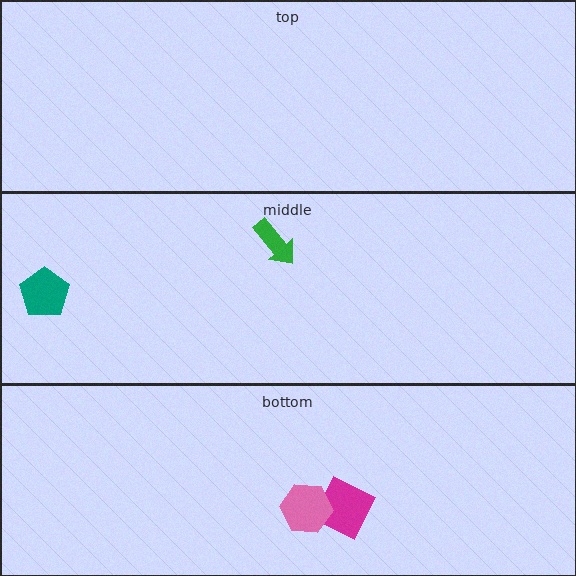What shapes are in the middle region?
The teal pentagon, the green arrow.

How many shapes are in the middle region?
2.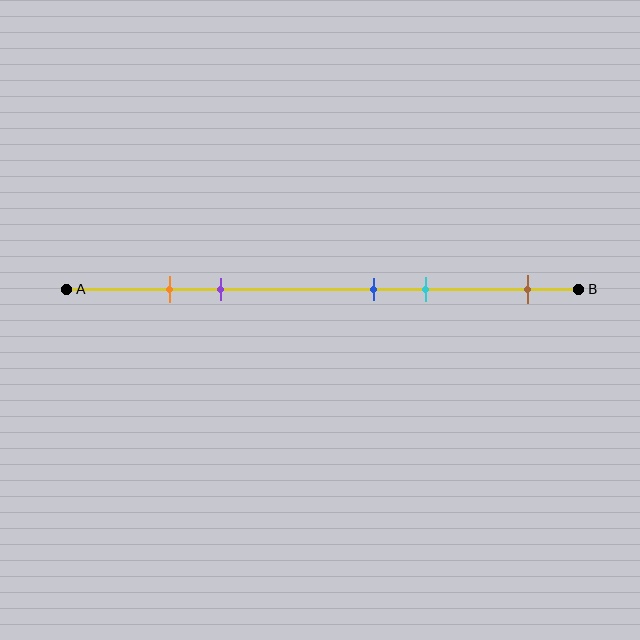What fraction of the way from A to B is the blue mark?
The blue mark is approximately 60% (0.6) of the way from A to B.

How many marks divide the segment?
There are 5 marks dividing the segment.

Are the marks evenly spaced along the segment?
No, the marks are not evenly spaced.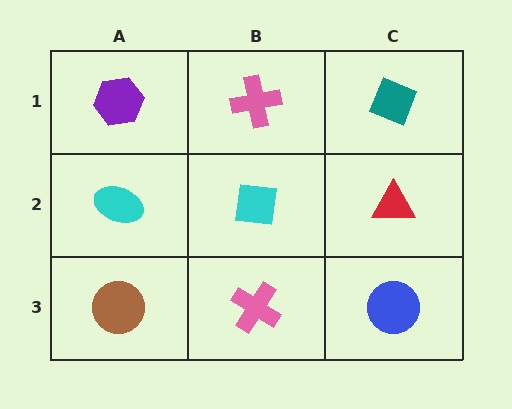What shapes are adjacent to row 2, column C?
A teal diamond (row 1, column C), a blue circle (row 3, column C), a cyan square (row 2, column B).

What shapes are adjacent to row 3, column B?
A cyan square (row 2, column B), a brown circle (row 3, column A), a blue circle (row 3, column C).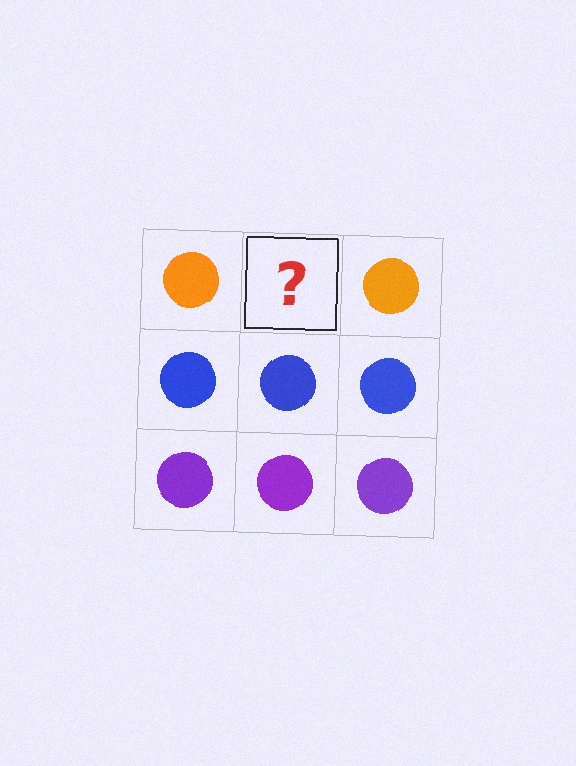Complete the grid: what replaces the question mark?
The question mark should be replaced with an orange circle.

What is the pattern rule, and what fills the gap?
The rule is that each row has a consistent color. The gap should be filled with an orange circle.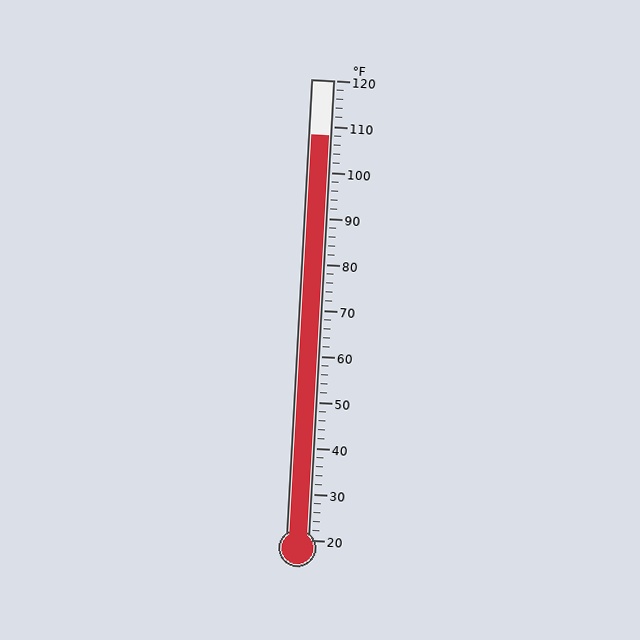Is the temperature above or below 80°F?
The temperature is above 80°F.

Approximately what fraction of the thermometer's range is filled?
The thermometer is filled to approximately 90% of its range.